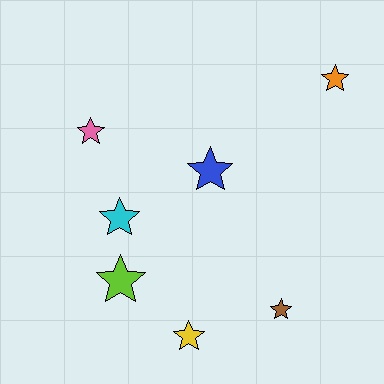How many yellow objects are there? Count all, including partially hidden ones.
There is 1 yellow object.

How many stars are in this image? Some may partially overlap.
There are 7 stars.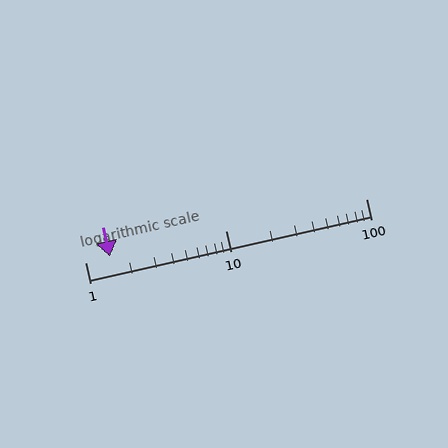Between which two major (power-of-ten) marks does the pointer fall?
The pointer is between 1 and 10.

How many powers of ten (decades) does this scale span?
The scale spans 2 decades, from 1 to 100.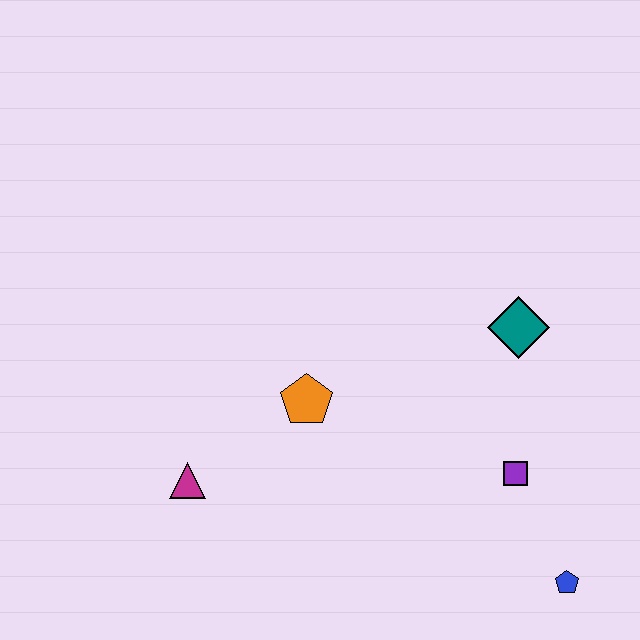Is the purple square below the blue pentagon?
No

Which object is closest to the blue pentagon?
The purple square is closest to the blue pentagon.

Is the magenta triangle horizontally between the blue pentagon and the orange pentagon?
No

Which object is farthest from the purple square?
The magenta triangle is farthest from the purple square.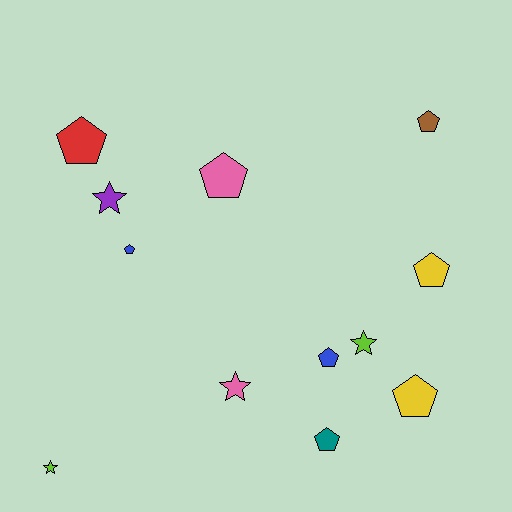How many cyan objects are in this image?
There are no cyan objects.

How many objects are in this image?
There are 12 objects.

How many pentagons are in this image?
There are 8 pentagons.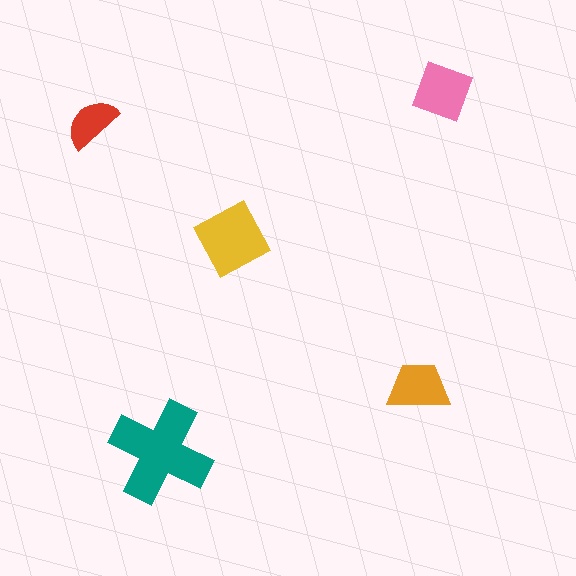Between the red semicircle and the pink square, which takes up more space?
The pink square.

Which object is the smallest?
The red semicircle.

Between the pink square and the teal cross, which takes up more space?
The teal cross.